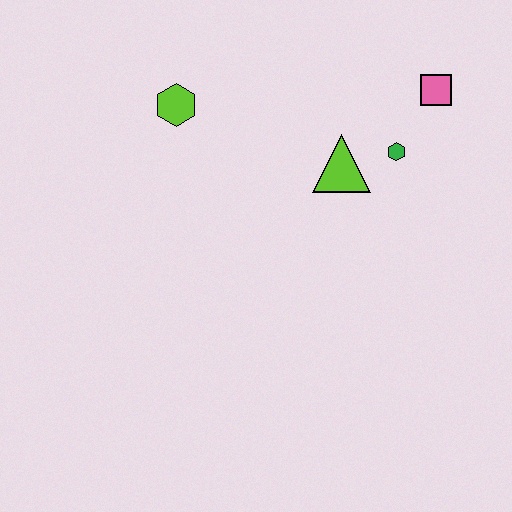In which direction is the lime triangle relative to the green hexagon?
The lime triangle is to the left of the green hexagon.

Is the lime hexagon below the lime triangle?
No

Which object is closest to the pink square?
The green hexagon is closest to the pink square.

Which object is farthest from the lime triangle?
The lime hexagon is farthest from the lime triangle.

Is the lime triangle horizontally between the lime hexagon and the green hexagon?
Yes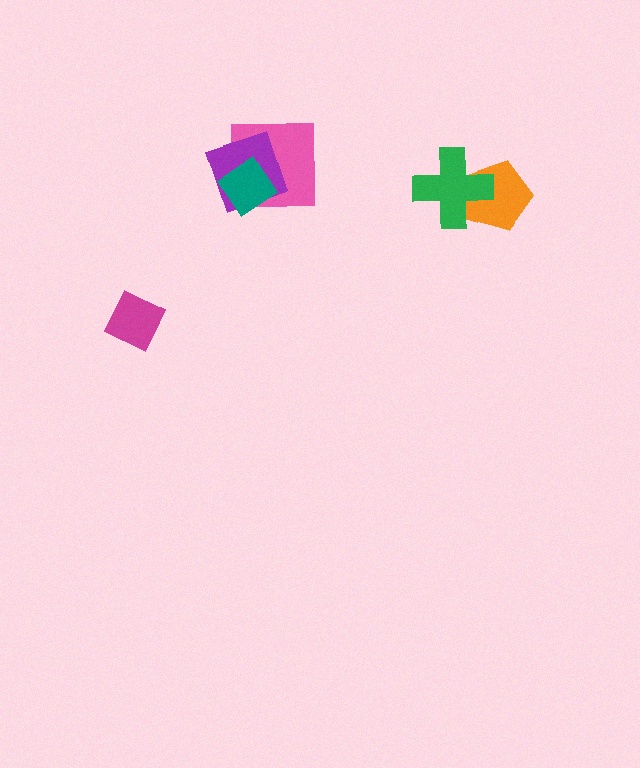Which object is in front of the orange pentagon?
The green cross is in front of the orange pentagon.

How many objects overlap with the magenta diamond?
0 objects overlap with the magenta diamond.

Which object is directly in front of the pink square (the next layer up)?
The purple square is directly in front of the pink square.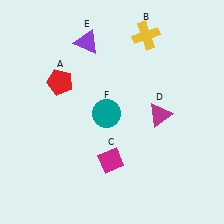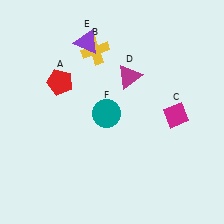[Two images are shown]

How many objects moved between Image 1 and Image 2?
3 objects moved between the two images.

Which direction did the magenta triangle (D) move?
The magenta triangle (D) moved up.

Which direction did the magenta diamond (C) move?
The magenta diamond (C) moved right.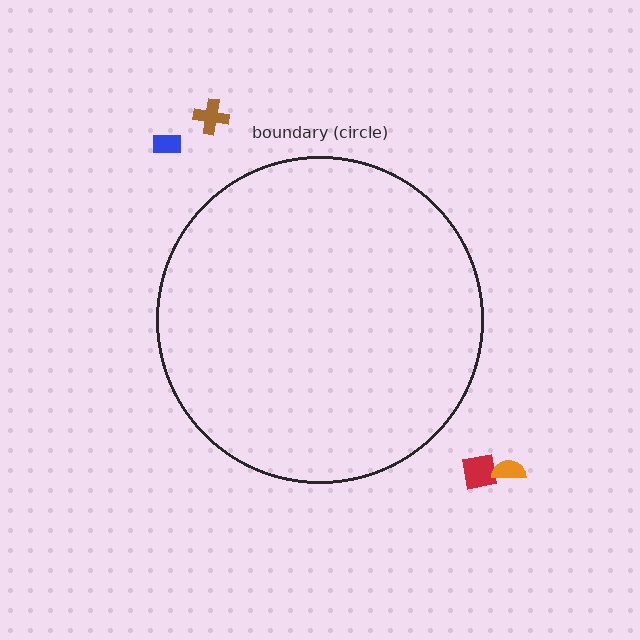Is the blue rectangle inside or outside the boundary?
Outside.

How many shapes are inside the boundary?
0 inside, 4 outside.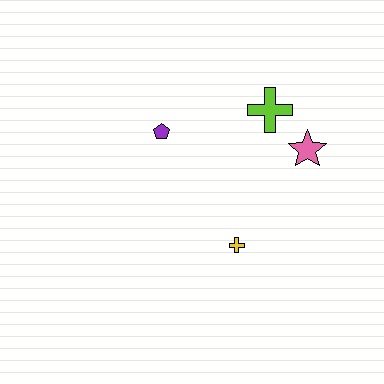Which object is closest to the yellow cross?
The pink star is closest to the yellow cross.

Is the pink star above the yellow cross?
Yes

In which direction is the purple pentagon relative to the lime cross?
The purple pentagon is to the left of the lime cross.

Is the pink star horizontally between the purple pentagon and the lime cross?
No